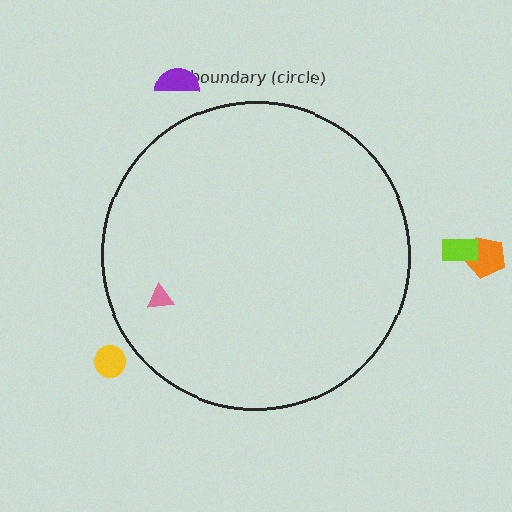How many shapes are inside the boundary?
1 inside, 4 outside.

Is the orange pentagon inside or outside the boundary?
Outside.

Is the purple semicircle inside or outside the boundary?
Outside.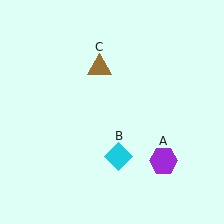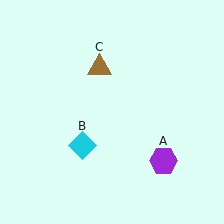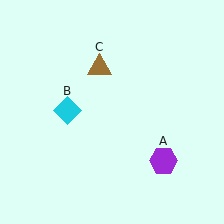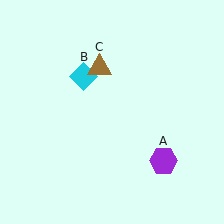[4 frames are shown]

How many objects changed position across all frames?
1 object changed position: cyan diamond (object B).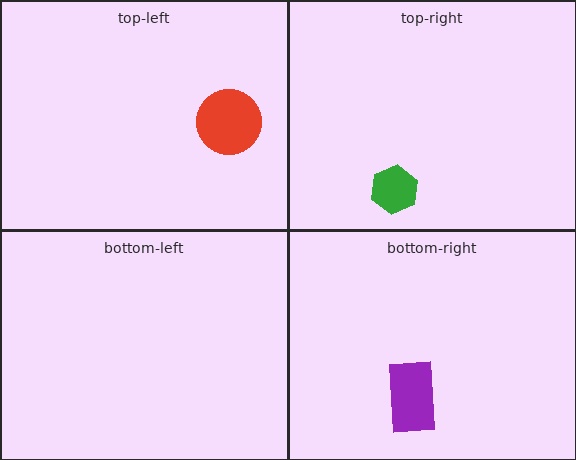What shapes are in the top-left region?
The red circle.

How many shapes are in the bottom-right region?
1.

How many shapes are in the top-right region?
1.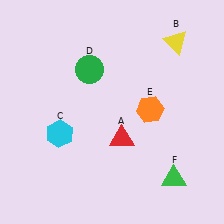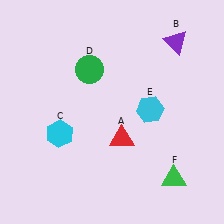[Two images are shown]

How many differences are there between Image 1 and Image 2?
There are 2 differences between the two images.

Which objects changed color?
B changed from yellow to purple. E changed from orange to cyan.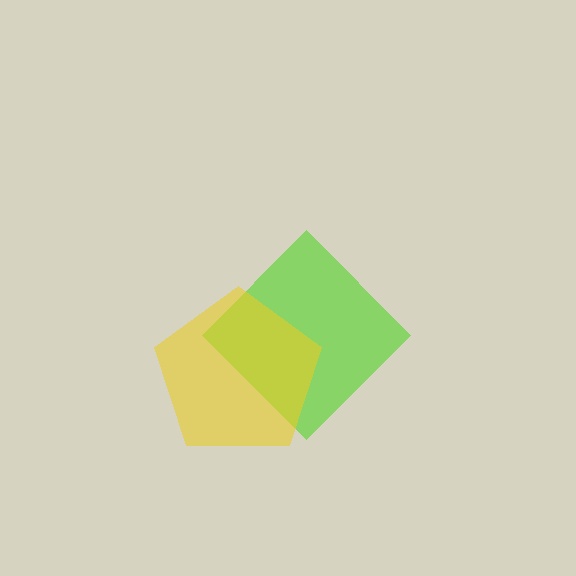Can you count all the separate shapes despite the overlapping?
Yes, there are 2 separate shapes.